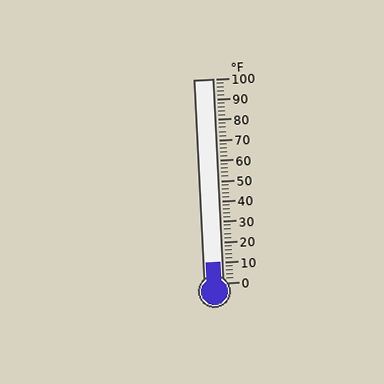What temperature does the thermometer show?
The thermometer shows approximately 10°F.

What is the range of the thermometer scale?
The thermometer scale ranges from 0°F to 100°F.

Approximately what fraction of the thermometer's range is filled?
The thermometer is filled to approximately 10% of its range.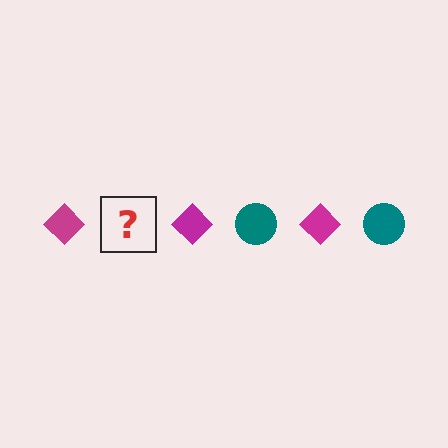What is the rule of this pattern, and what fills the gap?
The rule is that the pattern alternates between magenta diamond and teal circle. The gap should be filled with a teal circle.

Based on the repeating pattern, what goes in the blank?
The blank should be a teal circle.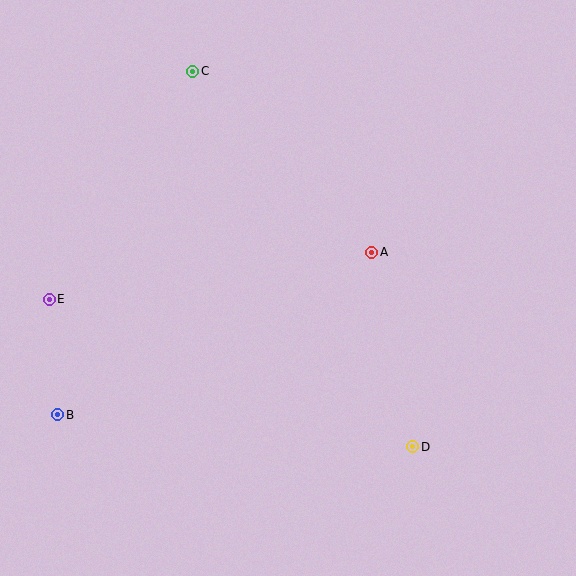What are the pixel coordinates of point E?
Point E is at (49, 299).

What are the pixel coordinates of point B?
Point B is at (58, 415).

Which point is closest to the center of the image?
Point A at (372, 252) is closest to the center.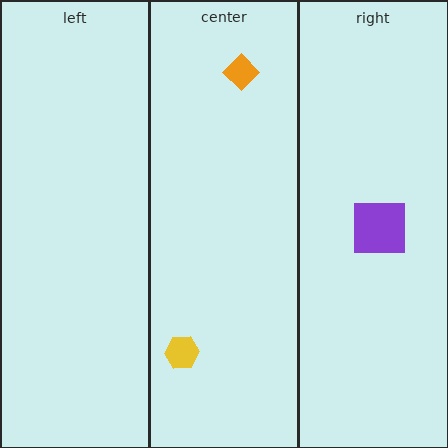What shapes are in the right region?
The purple square.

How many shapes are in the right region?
1.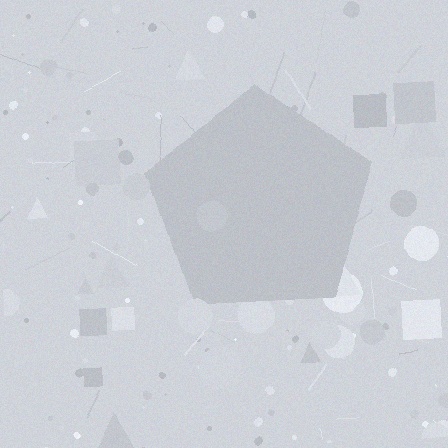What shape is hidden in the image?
A pentagon is hidden in the image.